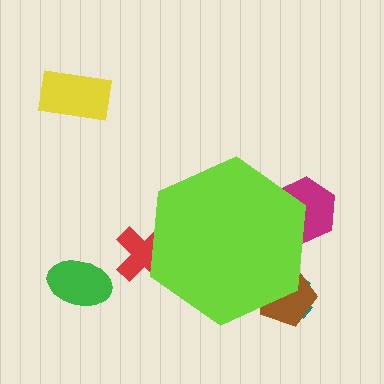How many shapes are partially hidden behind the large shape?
4 shapes are partially hidden.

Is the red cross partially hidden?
Yes, the red cross is partially hidden behind the lime hexagon.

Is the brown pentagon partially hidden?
Yes, the brown pentagon is partially hidden behind the lime hexagon.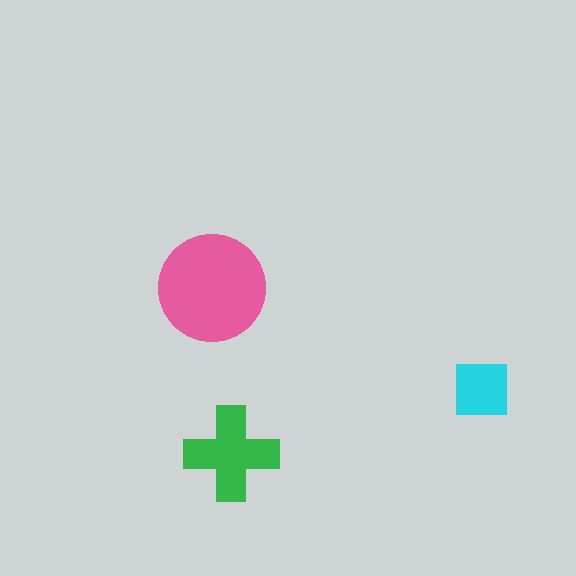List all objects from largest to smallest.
The pink circle, the green cross, the cyan square.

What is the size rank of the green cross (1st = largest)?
2nd.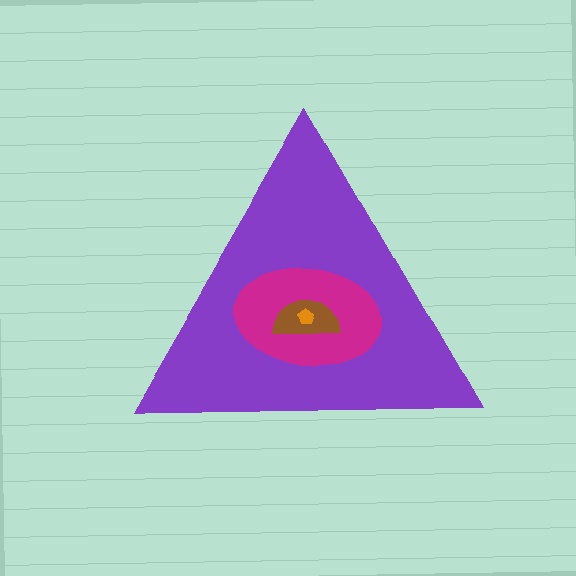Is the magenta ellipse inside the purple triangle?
Yes.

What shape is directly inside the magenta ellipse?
The brown semicircle.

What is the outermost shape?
The purple triangle.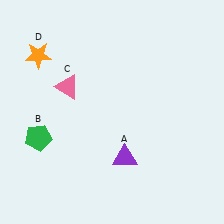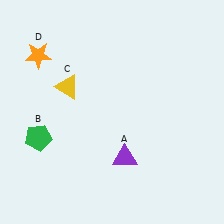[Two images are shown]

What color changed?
The triangle (C) changed from pink in Image 1 to yellow in Image 2.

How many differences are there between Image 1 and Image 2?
There is 1 difference between the two images.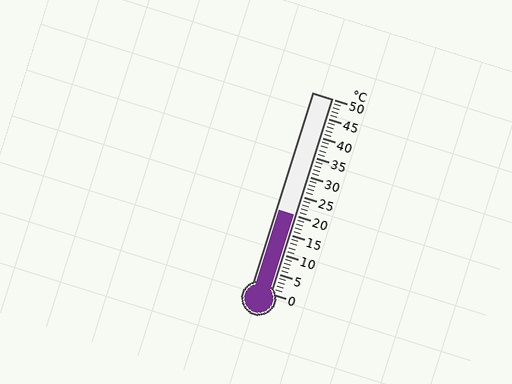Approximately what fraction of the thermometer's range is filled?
The thermometer is filled to approximately 40% of its range.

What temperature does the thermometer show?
The thermometer shows approximately 20°C.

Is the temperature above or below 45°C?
The temperature is below 45°C.